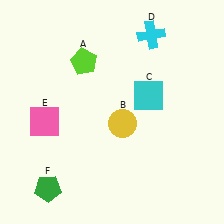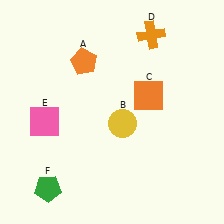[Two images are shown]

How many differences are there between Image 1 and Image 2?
There are 3 differences between the two images.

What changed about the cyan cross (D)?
In Image 1, D is cyan. In Image 2, it changed to orange.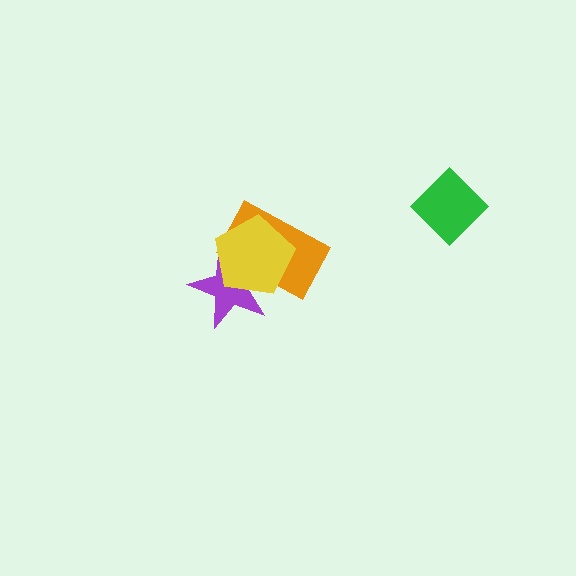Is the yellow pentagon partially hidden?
No, no other shape covers it.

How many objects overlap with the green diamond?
0 objects overlap with the green diamond.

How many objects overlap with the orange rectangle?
2 objects overlap with the orange rectangle.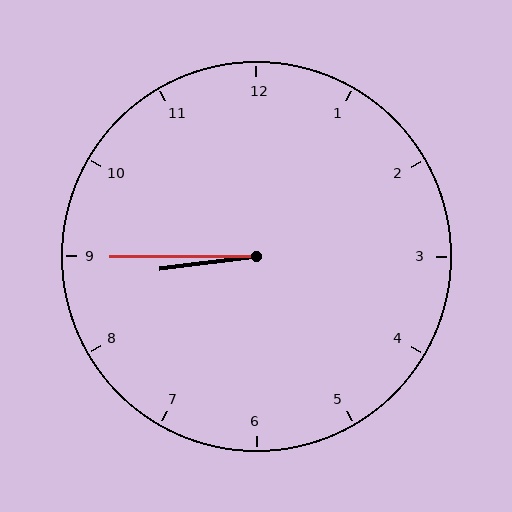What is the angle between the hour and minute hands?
Approximately 8 degrees.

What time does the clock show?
8:45.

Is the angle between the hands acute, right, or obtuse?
It is acute.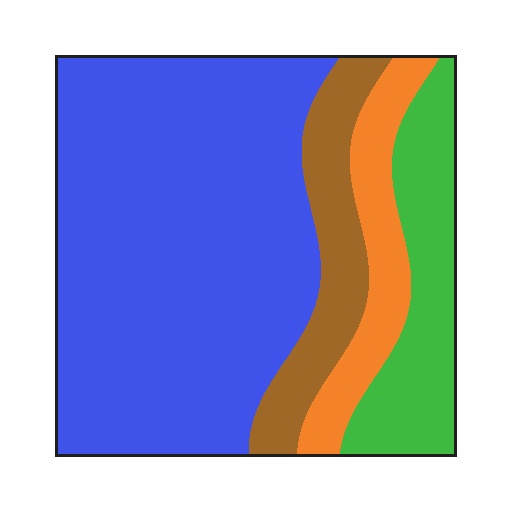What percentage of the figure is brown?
Brown covers 12% of the figure.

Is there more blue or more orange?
Blue.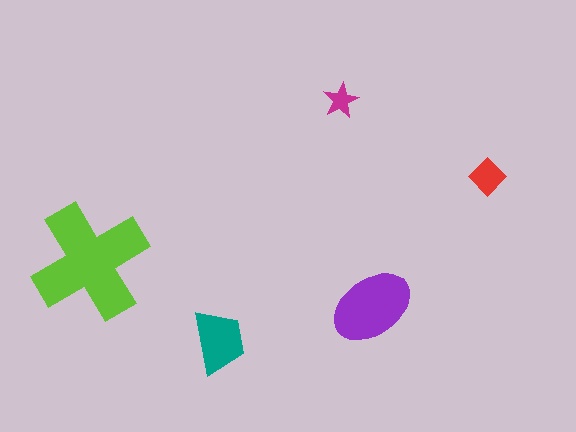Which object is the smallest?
The magenta star.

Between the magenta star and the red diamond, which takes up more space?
The red diamond.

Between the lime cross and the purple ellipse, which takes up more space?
The lime cross.